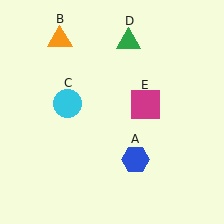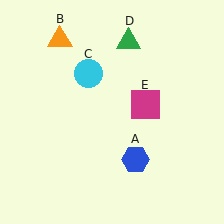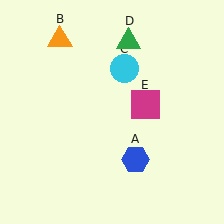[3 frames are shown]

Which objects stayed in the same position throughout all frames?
Blue hexagon (object A) and orange triangle (object B) and green triangle (object D) and magenta square (object E) remained stationary.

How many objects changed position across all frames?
1 object changed position: cyan circle (object C).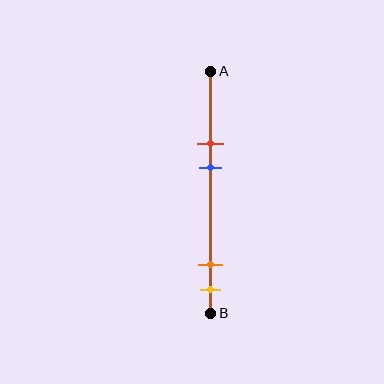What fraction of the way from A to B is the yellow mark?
The yellow mark is approximately 90% (0.9) of the way from A to B.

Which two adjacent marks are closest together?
The orange and yellow marks are the closest adjacent pair.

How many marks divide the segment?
There are 4 marks dividing the segment.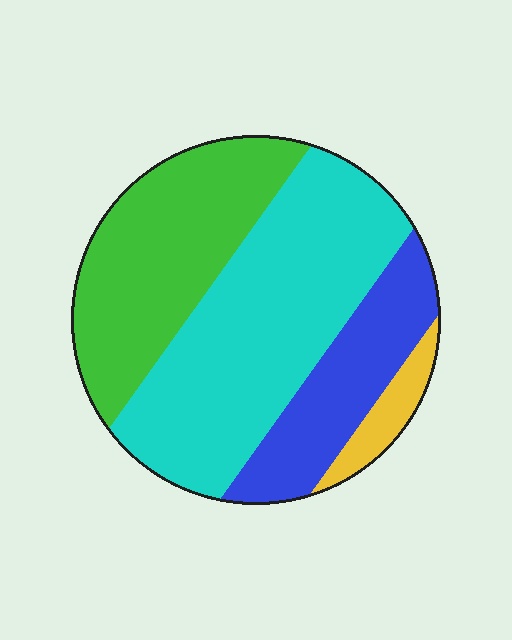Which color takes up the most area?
Cyan, at roughly 45%.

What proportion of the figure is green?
Green covers around 30% of the figure.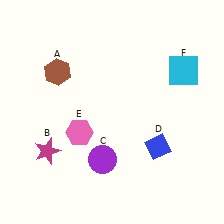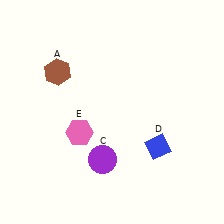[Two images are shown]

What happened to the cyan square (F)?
The cyan square (F) was removed in Image 2. It was in the top-right area of Image 1.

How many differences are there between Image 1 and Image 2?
There are 2 differences between the two images.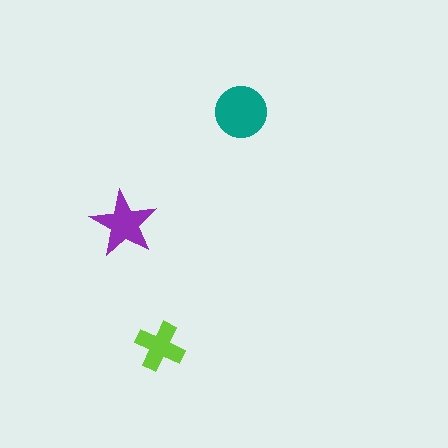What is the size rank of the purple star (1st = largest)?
2nd.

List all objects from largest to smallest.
The teal circle, the purple star, the lime cross.